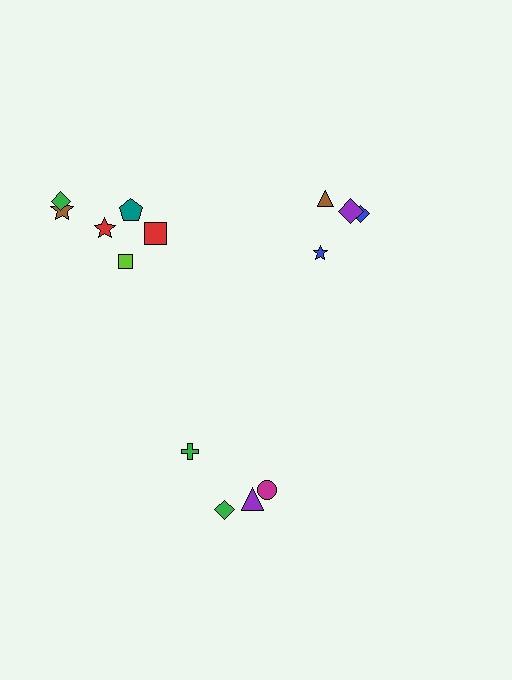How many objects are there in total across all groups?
There are 14 objects.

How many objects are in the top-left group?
There are 6 objects.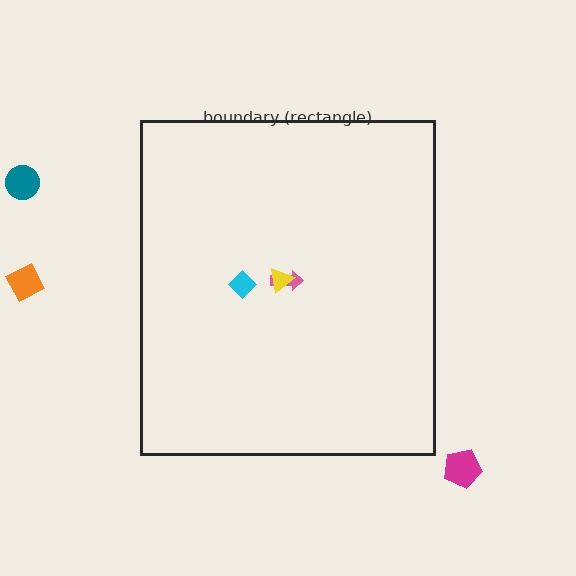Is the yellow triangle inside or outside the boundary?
Inside.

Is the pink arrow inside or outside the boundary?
Inside.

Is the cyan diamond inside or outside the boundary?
Inside.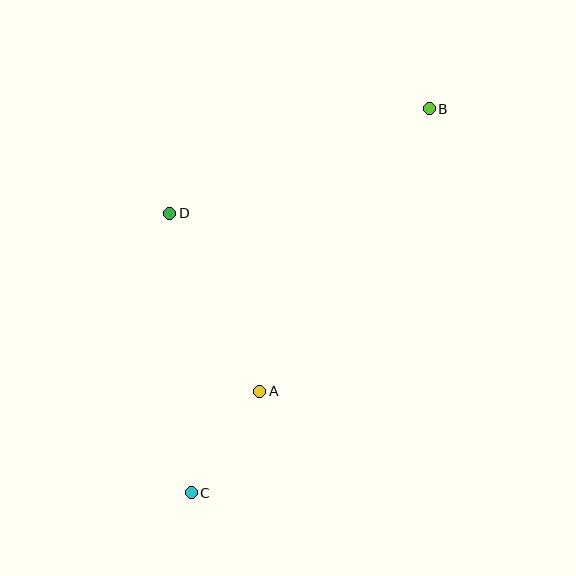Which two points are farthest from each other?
Points B and C are farthest from each other.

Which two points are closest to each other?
Points A and C are closest to each other.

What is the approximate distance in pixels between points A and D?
The distance between A and D is approximately 200 pixels.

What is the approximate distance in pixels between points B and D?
The distance between B and D is approximately 280 pixels.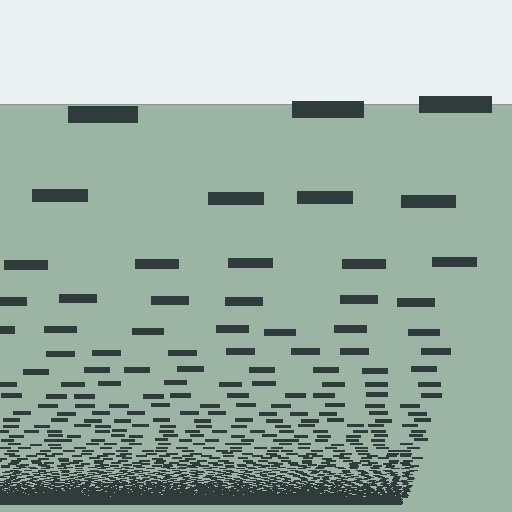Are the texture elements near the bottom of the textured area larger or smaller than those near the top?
Smaller. The gradient is inverted — elements near the bottom are smaller and denser.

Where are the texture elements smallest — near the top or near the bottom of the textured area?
Near the bottom.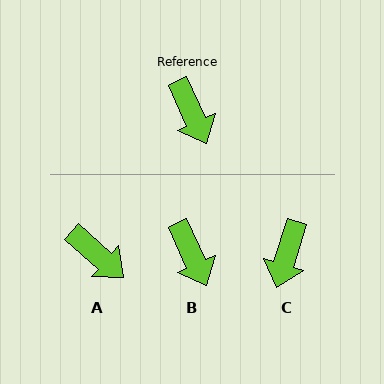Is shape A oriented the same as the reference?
No, it is off by about 24 degrees.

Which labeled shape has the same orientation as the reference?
B.